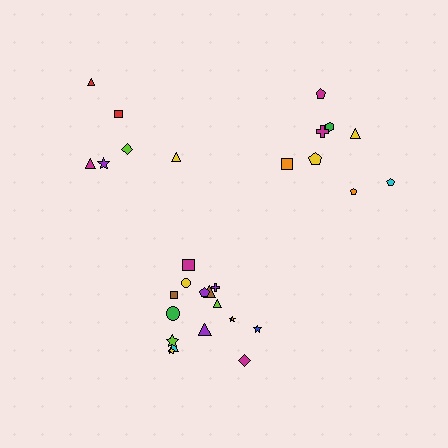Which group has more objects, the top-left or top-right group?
The top-right group.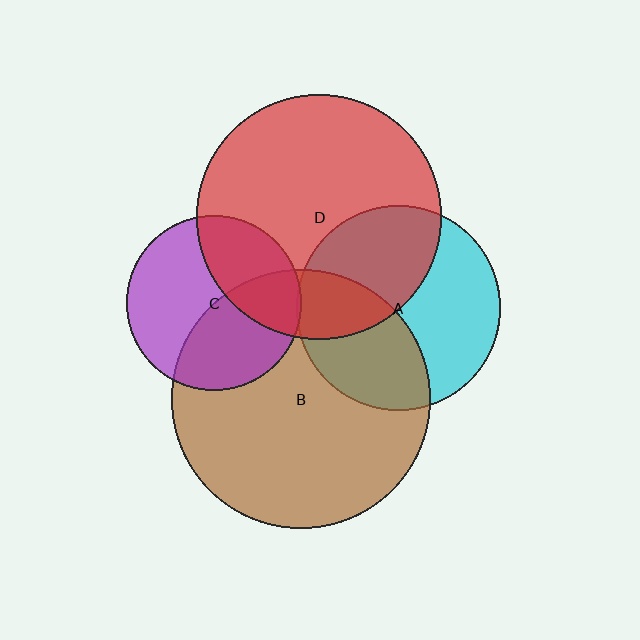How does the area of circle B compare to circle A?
Approximately 1.6 times.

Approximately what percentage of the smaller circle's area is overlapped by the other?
Approximately 20%.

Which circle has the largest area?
Circle B (brown).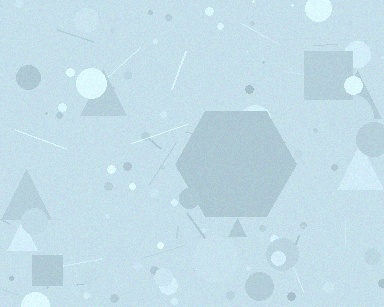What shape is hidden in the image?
A hexagon is hidden in the image.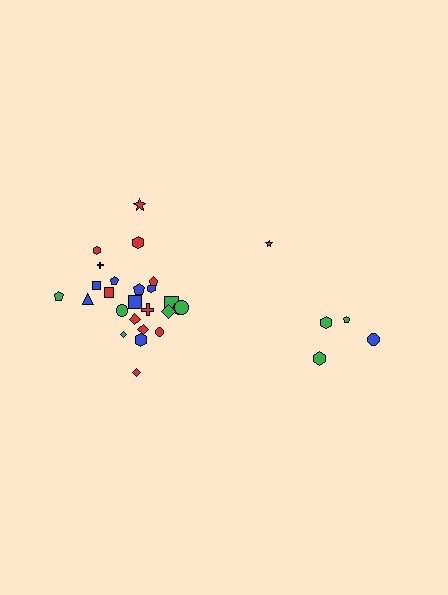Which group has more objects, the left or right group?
The left group.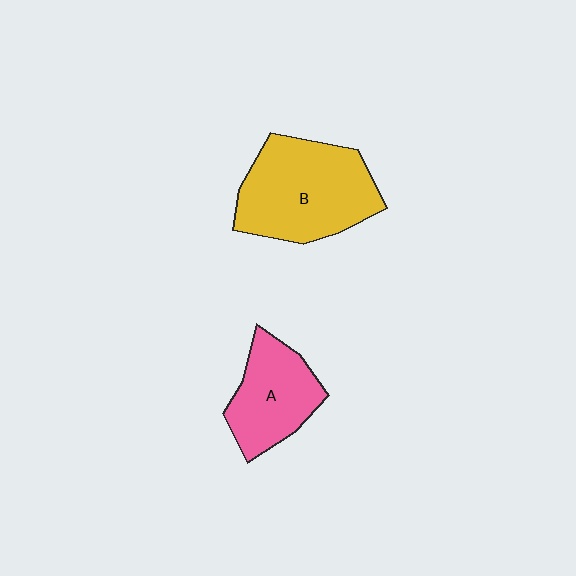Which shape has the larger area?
Shape B (yellow).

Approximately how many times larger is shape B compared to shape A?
Approximately 1.5 times.